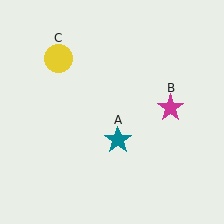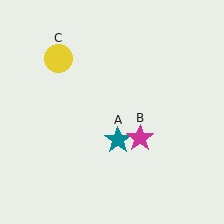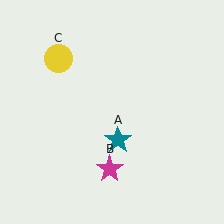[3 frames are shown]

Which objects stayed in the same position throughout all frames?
Teal star (object A) and yellow circle (object C) remained stationary.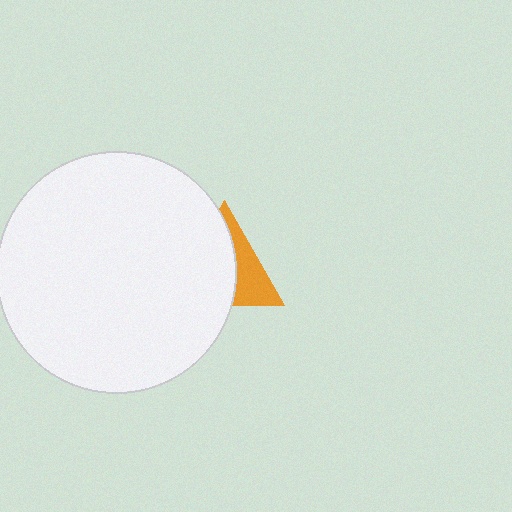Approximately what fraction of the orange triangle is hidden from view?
Roughly 62% of the orange triangle is hidden behind the white circle.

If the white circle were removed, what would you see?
You would see the complete orange triangle.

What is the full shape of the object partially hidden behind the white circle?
The partially hidden object is an orange triangle.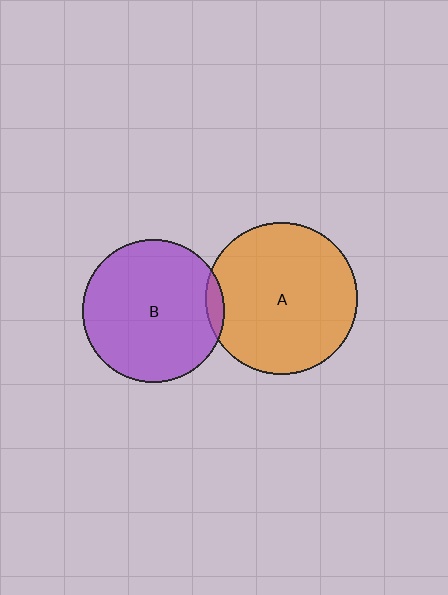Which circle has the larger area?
Circle A (orange).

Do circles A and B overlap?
Yes.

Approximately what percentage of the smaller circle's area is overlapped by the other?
Approximately 5%.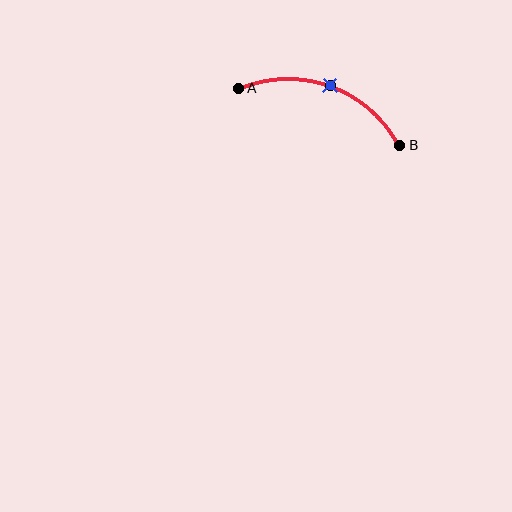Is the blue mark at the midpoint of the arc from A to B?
Yes. The blue mark lies on the arc at equal arc-length from both A and B — it is the arc midpoint.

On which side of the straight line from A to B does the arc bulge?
The arc bulges above the straight line connecting A and B.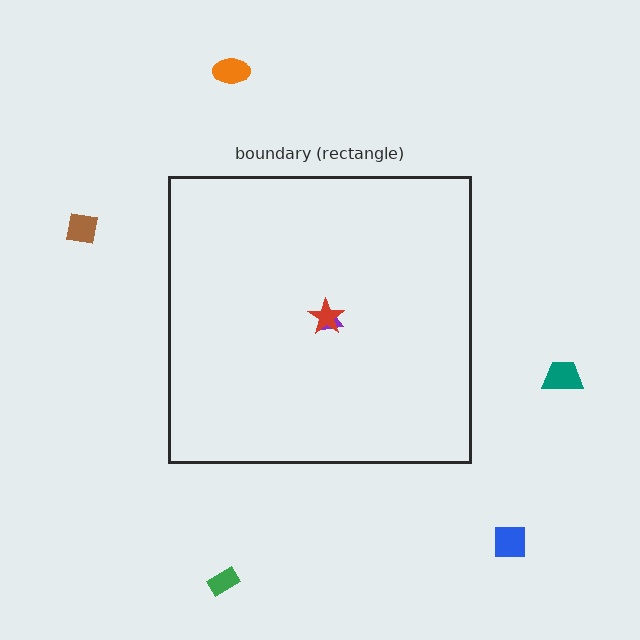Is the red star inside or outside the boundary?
Inside.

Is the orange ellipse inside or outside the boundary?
Outside.